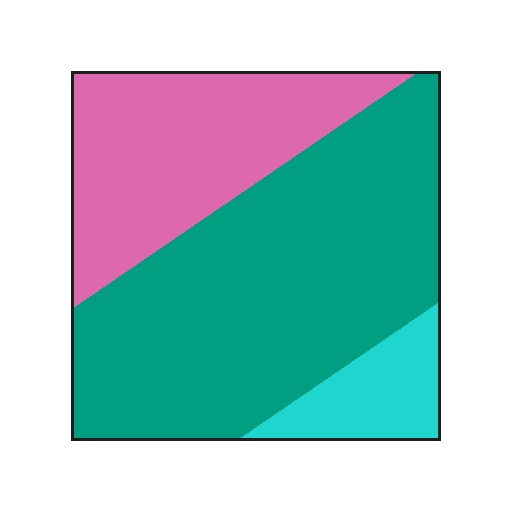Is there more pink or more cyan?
Pink.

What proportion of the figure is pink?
Pink takes up about one third (1/3) of the figure.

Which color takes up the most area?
Teal, at roughly 60%.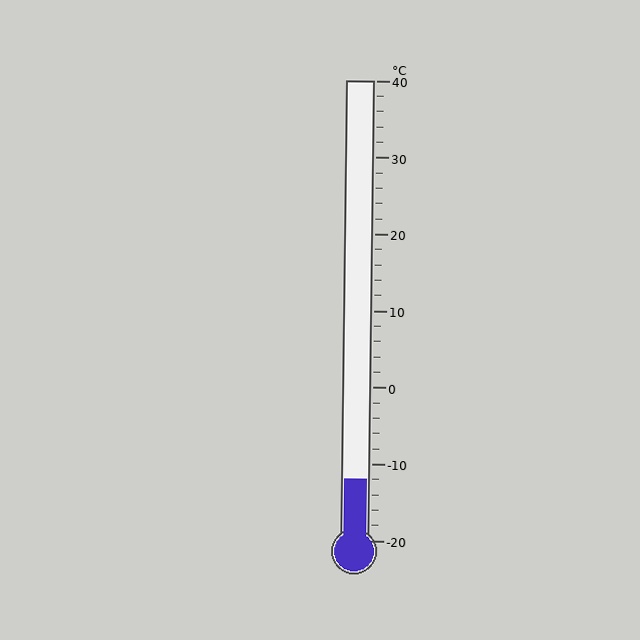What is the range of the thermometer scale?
The thermometer scale ranges from -20°C to 40°C.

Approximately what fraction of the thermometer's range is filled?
The thermometer is filled to approximately 15% of its range.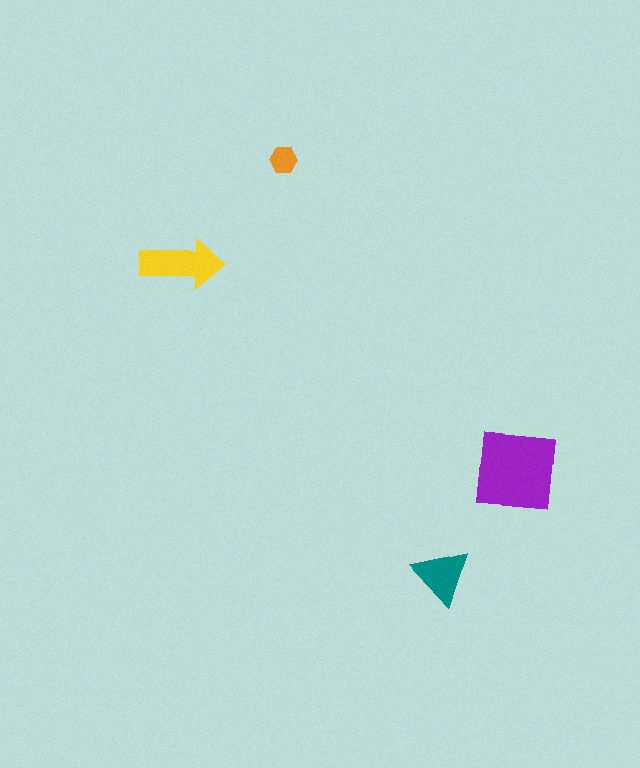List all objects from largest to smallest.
The purple square, the yellow arrow, the teal triangle, the orange hexagon.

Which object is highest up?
The orange hexagon is topmost.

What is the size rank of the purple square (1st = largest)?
1st.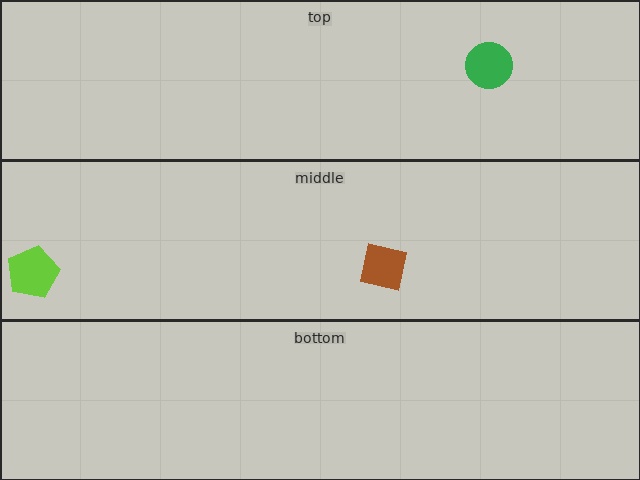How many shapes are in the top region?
1.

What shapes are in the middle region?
The brown square, the lime pentagon.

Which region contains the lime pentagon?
The middle region.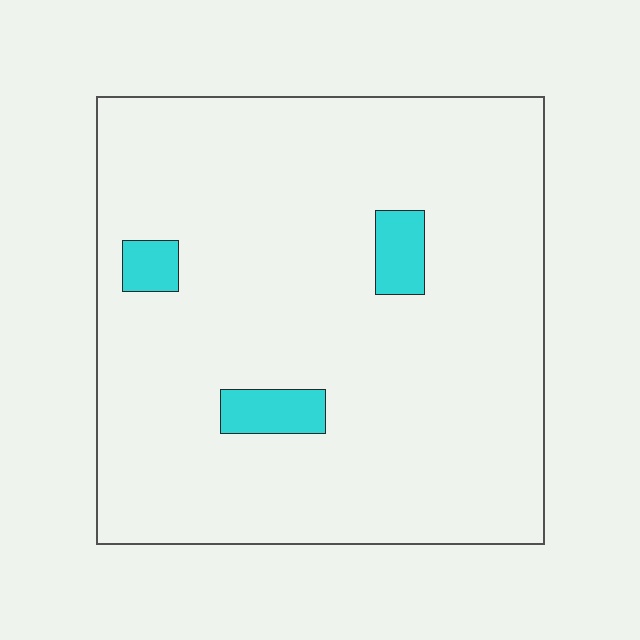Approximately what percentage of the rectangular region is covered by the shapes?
Approximately 5%.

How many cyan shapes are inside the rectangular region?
3.